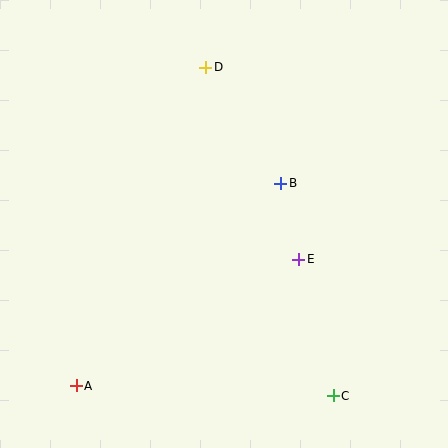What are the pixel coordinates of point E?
Point E is at (299, 259).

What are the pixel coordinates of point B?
Point B is at (281, 183).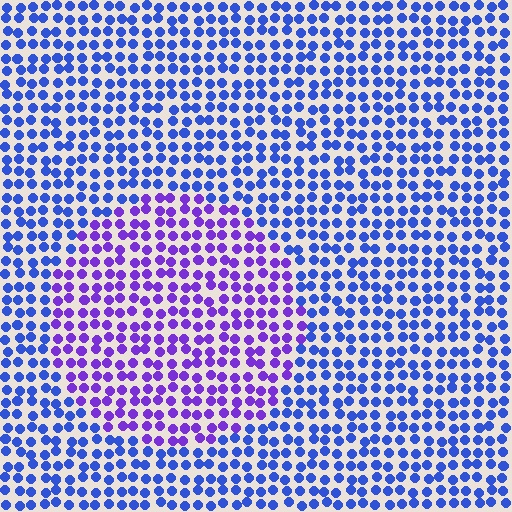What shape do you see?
I see a circle.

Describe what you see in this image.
The image is filled with small blue elements in a uniform arrangement. A circle-shaped region is visible where the elements are tinted to a slightly different hue, forming a subtle color boundary.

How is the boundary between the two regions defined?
The boundary is defined purely by a slight shift in hue (about 39 degrees). Spacing, size, and orientation are identical on both sides.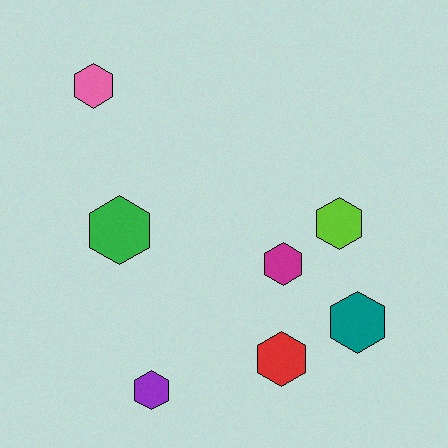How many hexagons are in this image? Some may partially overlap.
There are 7 hexagons.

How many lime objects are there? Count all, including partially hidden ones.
There is 1 lime object.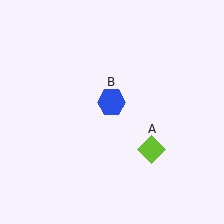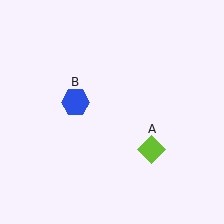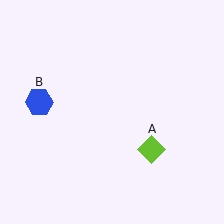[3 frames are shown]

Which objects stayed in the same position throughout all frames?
Lime diamond (object A) remained stationary.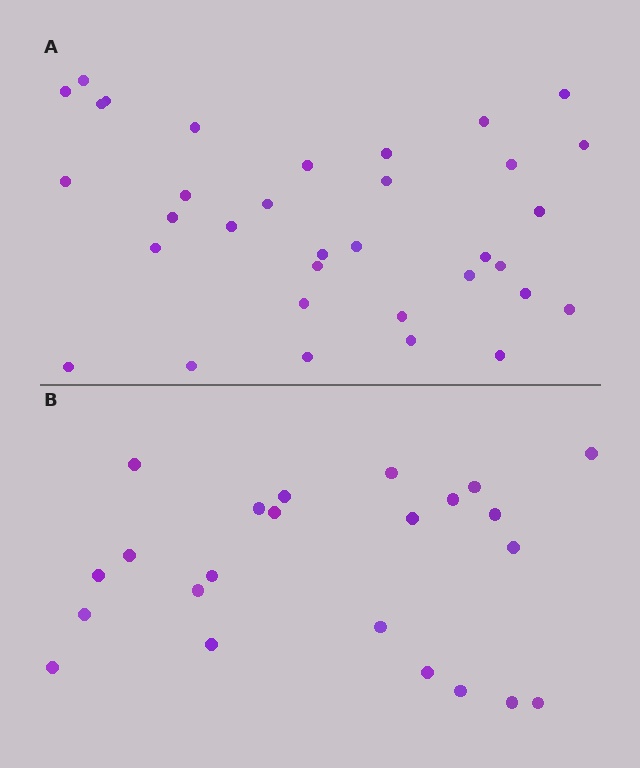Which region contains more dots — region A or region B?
Region A (the top region) has more dots.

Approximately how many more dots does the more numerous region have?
Region A has roughly 12 or so more dots than region B.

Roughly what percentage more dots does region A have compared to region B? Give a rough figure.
About 50% more.